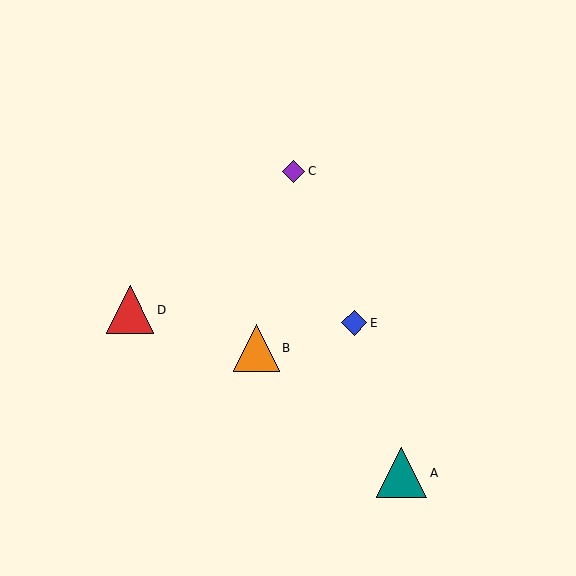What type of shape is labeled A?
Shape A is a teal triangle.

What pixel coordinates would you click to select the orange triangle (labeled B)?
Click at (256, 348) to select the orange triangle B.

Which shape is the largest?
The teal triangle (labeled A) is the largest.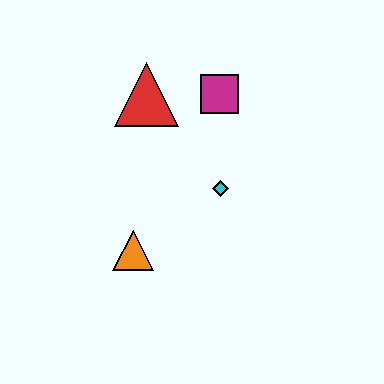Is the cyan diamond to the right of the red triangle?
Yes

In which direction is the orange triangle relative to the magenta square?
The orange triangle is below the magenta square.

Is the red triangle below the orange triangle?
No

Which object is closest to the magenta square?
The red triangle is closest to the magenta square.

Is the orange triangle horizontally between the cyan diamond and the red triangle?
No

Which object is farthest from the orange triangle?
The magenta square is farthest from the orange triangle.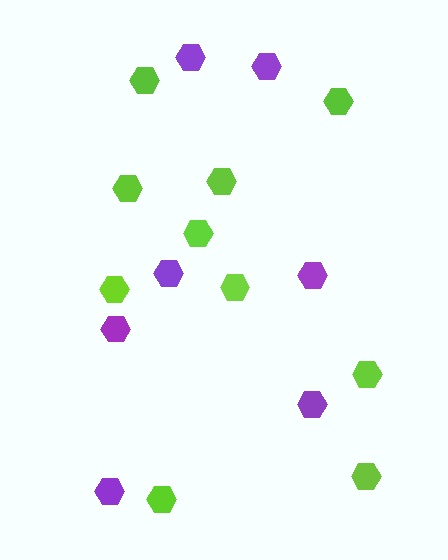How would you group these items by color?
There are 2 groups: one group of purple hexagons (7) and one group of lime hexagons (10).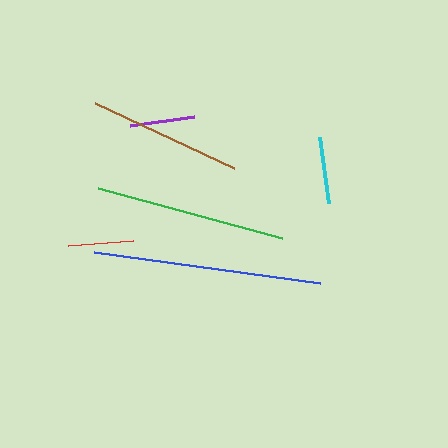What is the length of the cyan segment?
The cyan segment is approximately 67 pixels long.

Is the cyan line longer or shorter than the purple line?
The cyan line is longer than the purple line.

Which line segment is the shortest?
The purple line is the shortest at approximately 64 pixels.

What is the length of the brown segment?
The brown segment is approximately 154 pixels long.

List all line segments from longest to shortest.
From longest to shortest: blue, green, brown, cyan, red, purple.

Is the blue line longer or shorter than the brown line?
The blue line is longer than the brown line.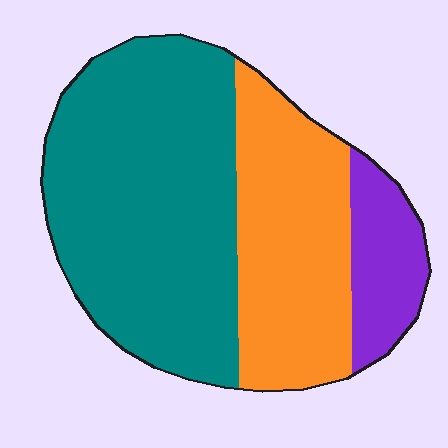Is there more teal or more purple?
Teal.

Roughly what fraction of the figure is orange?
Orange takes up between a sixth and a third of the figure.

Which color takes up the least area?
Purple, at roughly 15%.